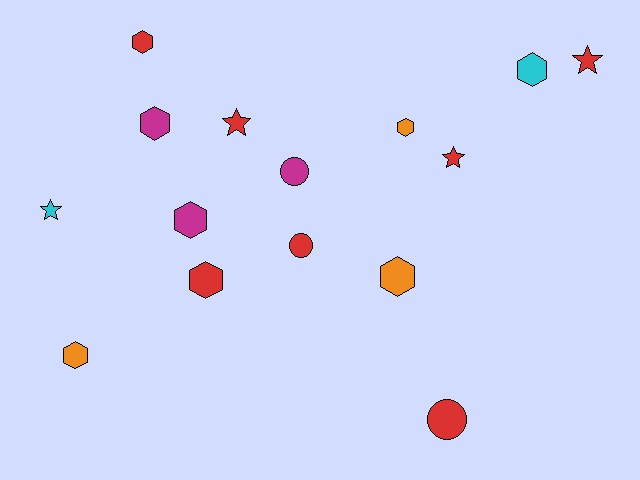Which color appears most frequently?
Red, with 7 objects.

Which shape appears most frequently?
Hexagon, with 8 objects.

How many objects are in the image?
There are 15 objects.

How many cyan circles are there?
There are no cyan circles.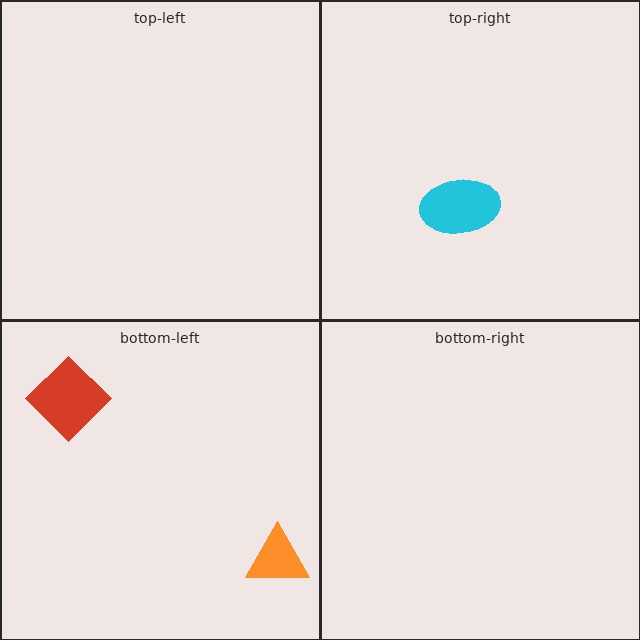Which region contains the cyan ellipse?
The top-right region.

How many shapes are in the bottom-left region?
2.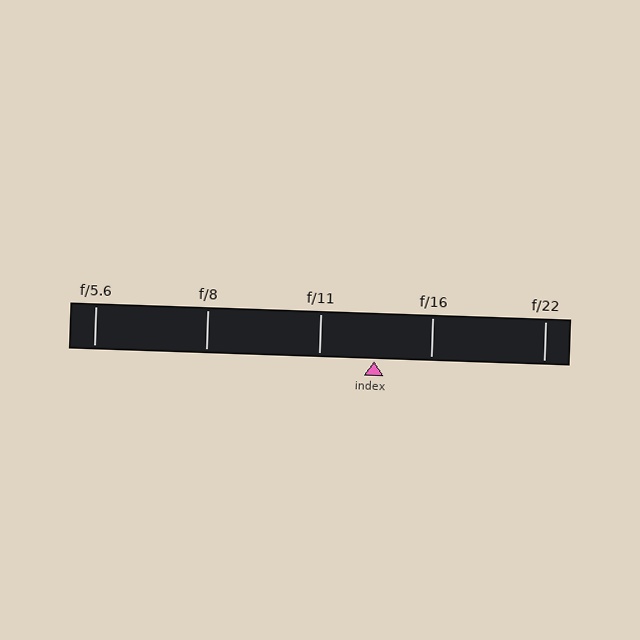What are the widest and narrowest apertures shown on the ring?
The widest aperture shown is f/5.6 and the narrowest is f/22.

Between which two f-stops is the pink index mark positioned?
The index mark is between f/11 and f/16.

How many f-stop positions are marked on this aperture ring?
There are 5 f-stop positions marked.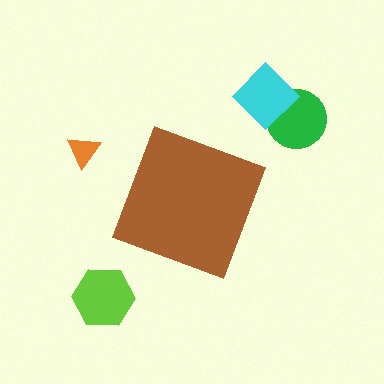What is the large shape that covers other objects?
A brown diamond.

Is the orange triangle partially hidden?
No, the orange triangle is fully visible.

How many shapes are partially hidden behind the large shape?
0 shapes are partially hidden.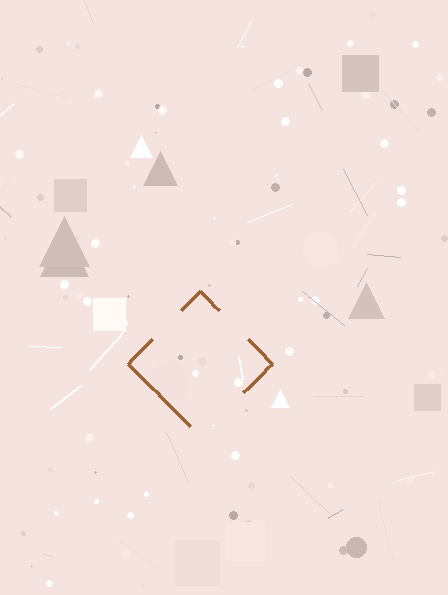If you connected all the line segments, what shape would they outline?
They would outline a diamond.